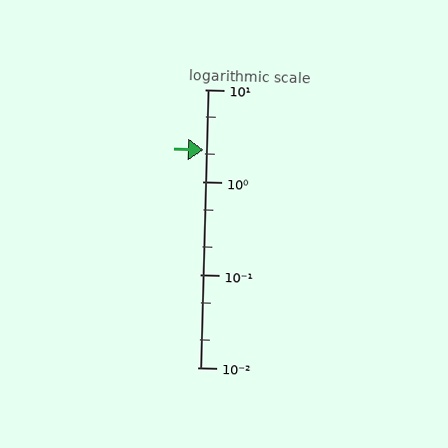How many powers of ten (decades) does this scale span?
The scale spans 3 decades, from 0.01 to 10.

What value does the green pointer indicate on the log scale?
The pointer indicates approximately 2.2.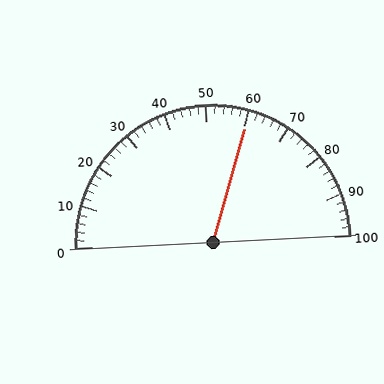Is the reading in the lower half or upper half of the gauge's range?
The reading is in the upper half of the range (0 to 100).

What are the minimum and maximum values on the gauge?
The gauge ranges from 0 to 100.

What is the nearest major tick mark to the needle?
The nearest major tick mark is 60.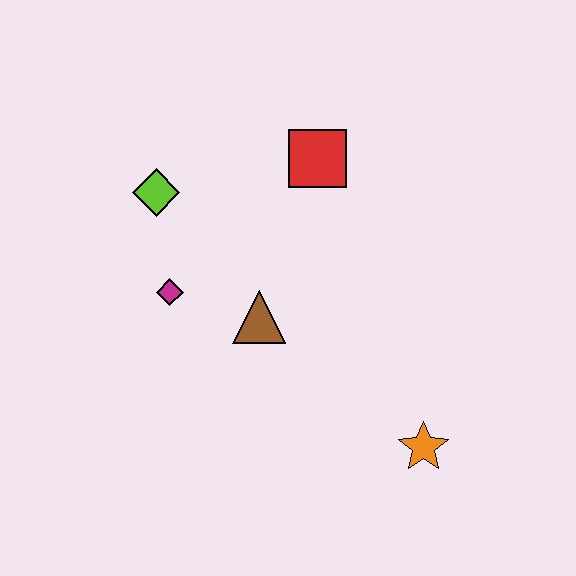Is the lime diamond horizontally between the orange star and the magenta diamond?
No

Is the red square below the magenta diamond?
No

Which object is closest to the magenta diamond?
The brown triangle is closest to the magenta diamond.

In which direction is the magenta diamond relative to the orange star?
The magenta diamond is to the left of the orange star.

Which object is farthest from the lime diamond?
The orange star is farthest from the lime diamond.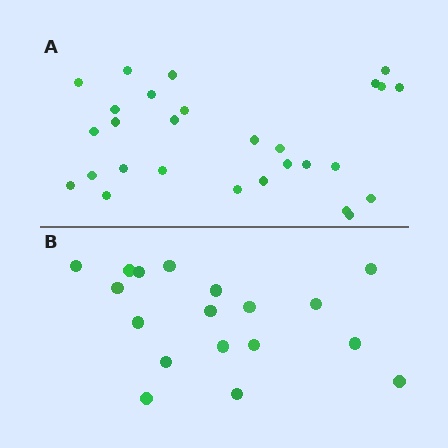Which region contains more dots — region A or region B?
Region A (the top region) has more dots.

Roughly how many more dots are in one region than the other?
Region A has roughly 10 or so more dots than region B.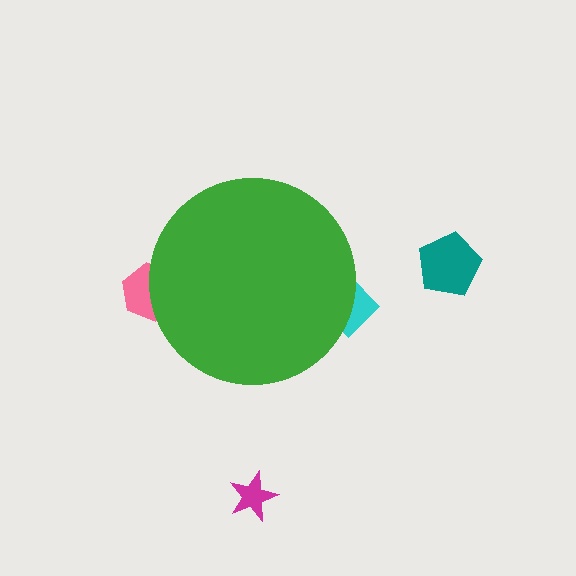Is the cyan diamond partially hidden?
Yes, the cyan diamond is partially hidden behind the green circle.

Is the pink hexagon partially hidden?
Yes, the pink hexagon is partially hidden behind the green circle.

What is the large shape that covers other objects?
A green circle.